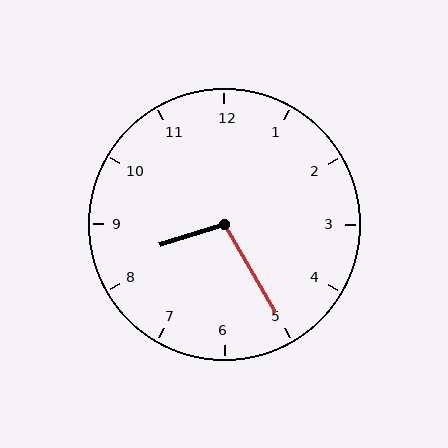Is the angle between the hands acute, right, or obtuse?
It is obtuse.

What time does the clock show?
8:25.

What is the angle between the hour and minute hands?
Approximately 102 degrees.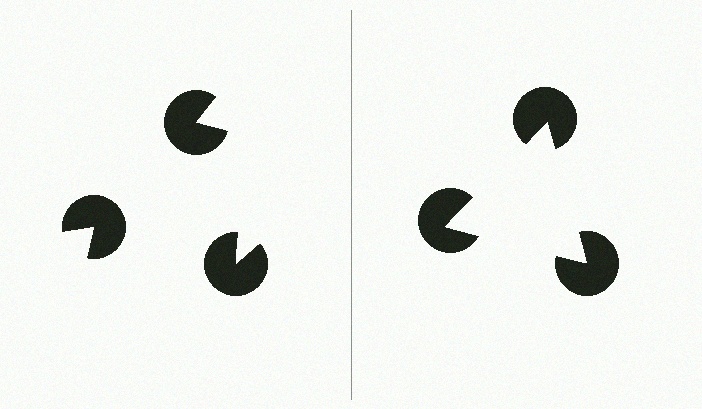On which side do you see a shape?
An illusory triangle appears on the right side. On the left side the wedge cuts are rotated, so no coherent shape forms.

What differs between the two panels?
The pac-man discs are positioned identically on both sides; only the wedge orientations differ. On the right they align to a triangle; on the left they are misaligned.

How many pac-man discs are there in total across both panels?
6 — 3 on each side.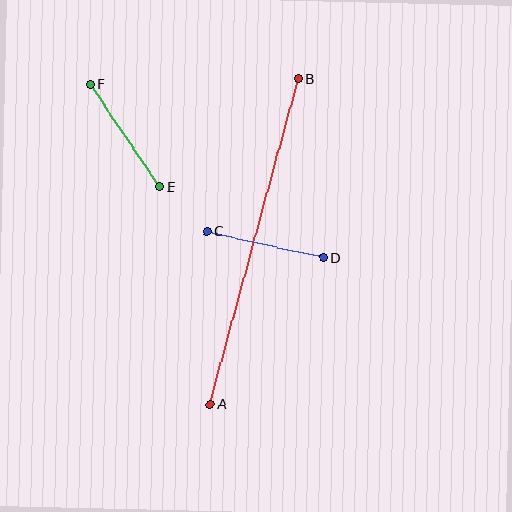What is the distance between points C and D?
The distance is approximately 119 pixels.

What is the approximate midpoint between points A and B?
The midpoint is at approximately (254, 241) pixels.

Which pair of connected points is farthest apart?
Points A and B are farthest apart.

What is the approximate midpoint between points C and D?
The midpoint is at approximately (265, 244) pixels.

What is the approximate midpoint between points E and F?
The midpoint is at approximately (125, 135) pixels.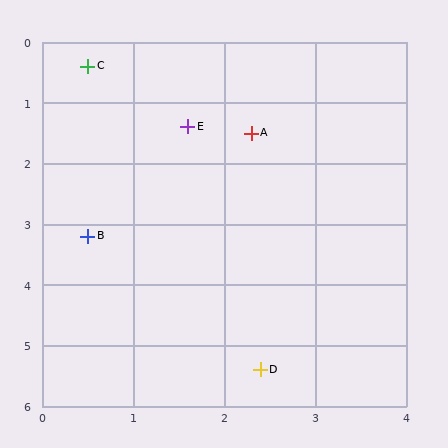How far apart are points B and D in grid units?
Points B and D are about 2.9 grid units apart.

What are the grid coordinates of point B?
Point B is at approximately (0.5, 3.2).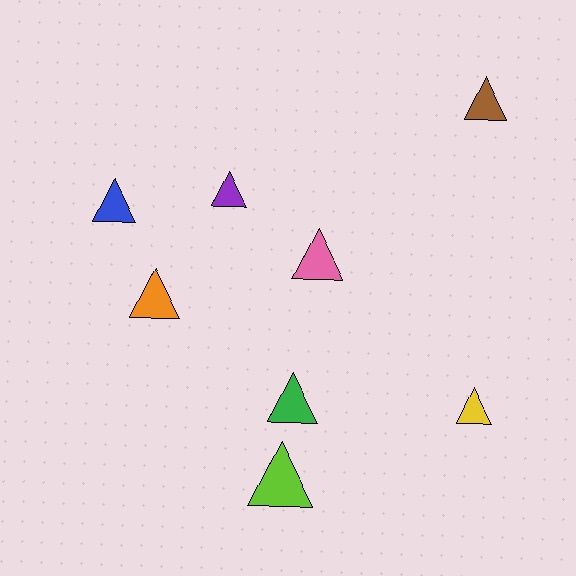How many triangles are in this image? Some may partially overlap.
There are 8 triangles.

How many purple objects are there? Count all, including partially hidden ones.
There is 1 purple object.